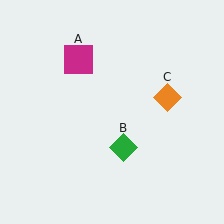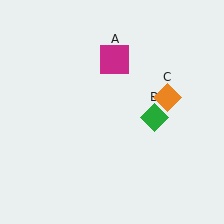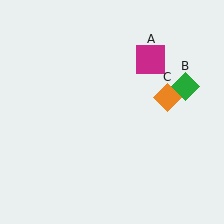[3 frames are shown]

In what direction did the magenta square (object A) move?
The magenta square (object A) moved right.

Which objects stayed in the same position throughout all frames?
Orange diamond (object C) remained stationary.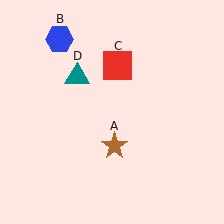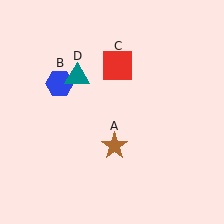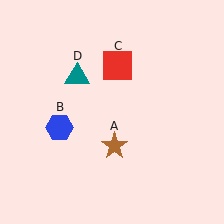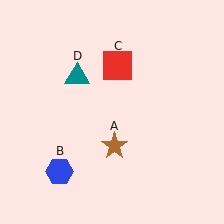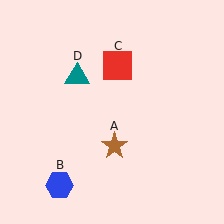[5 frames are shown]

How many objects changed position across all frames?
1 object changed position: blue hexagon (object B).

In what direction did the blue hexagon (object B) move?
The blue hexagon (object B) moved down.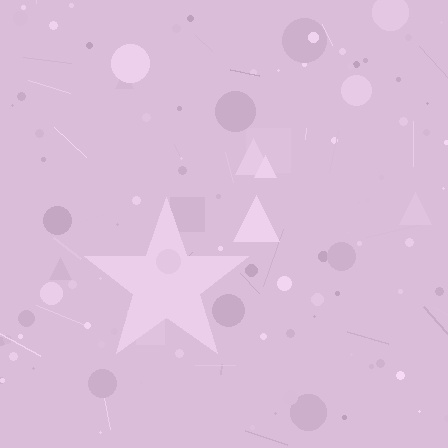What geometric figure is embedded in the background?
A star is embedded in the background.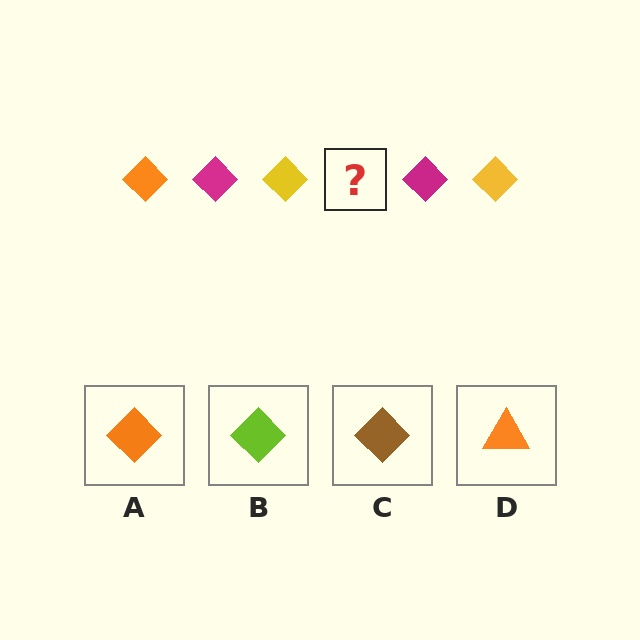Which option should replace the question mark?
Option A.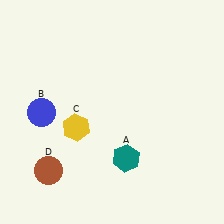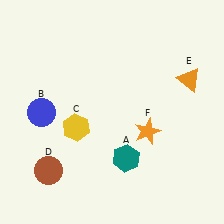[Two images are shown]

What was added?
An orange triangle (E), an orange star (F) were added in Image 2.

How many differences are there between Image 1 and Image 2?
There are 2 differences between the two images.